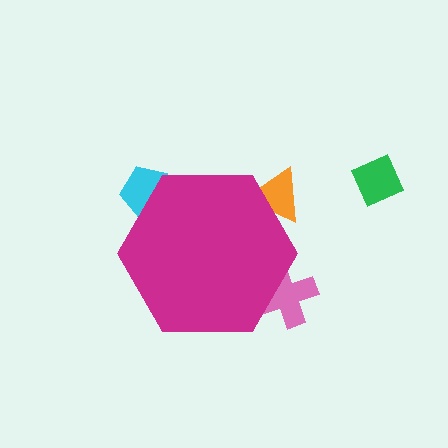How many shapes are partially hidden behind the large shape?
3 shapes are partially hidden.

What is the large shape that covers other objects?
A magenta hexagon.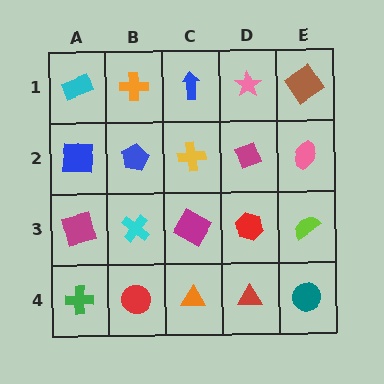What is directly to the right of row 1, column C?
A pink star.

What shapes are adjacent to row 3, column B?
A blue pentagon (row 2, column B), a red circle (row 4, column B), a magenta square (row 3, column A), a magenta diamond (row 3, column C).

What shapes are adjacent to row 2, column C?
A blue arrow (row 1, column C), a magenta diamond (row 3, column C), a blue pentagon (row 2, column B), a magenta diamond (row 2, column D).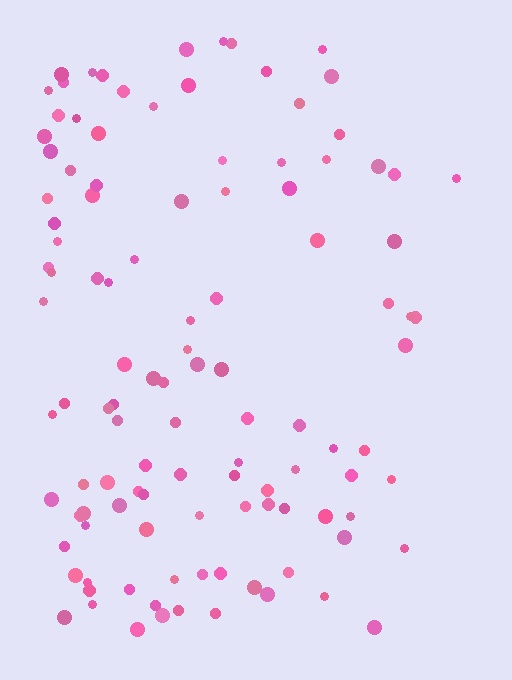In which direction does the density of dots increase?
From right to left, with the left side densest.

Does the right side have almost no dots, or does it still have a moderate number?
Still a moderate number, just noticeably fewer than the left.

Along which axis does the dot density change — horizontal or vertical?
Horizontal.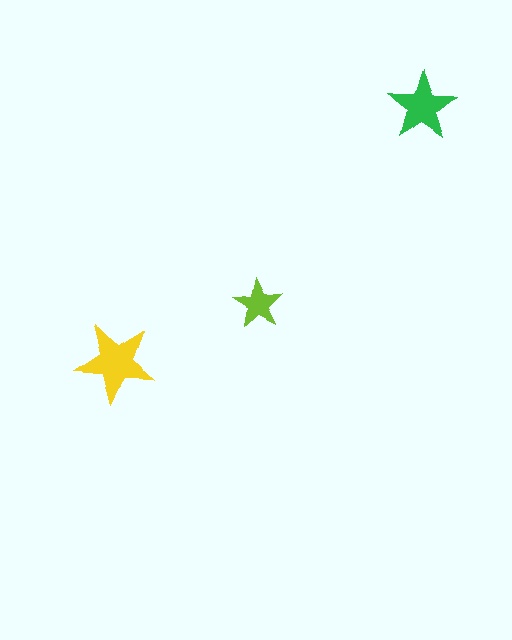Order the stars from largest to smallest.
the yellow one, the green one, the lime one.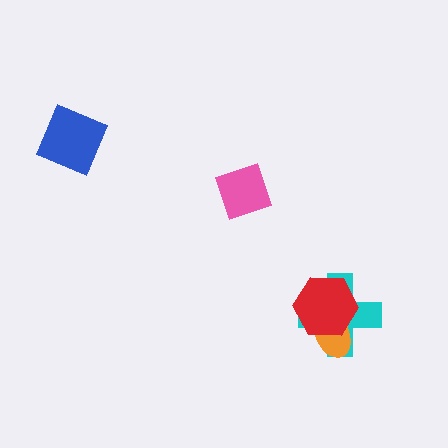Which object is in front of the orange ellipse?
The red hexagon is in front of the orange ellipse.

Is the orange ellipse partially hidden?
Yes, it is partially covered by another shape.